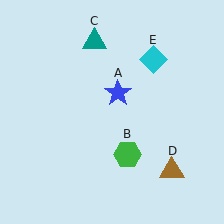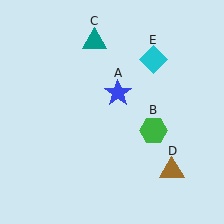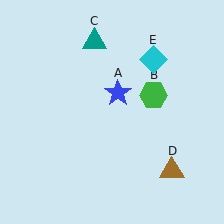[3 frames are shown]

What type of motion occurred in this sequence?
The green hexagon (object B) rotated counterclockwise around the center of the scene.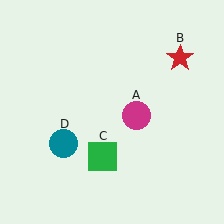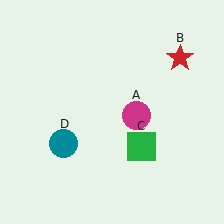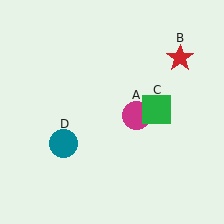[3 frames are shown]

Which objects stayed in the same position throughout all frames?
Magenta circle (object A) and red star (object B) and teal circle (object D) remained stationary.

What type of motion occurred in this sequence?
The green square (object C) rotated counterclockwise around the center of the scene.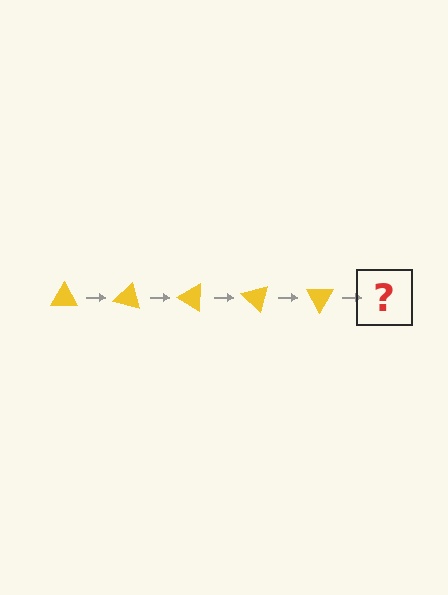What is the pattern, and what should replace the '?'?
The pattern is that the triangle rotates 15 degrees each step. The '?' should be a yellow triangle rotated 75 degrees.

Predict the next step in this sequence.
The next step is a yellow triangle rotated 75 degrees.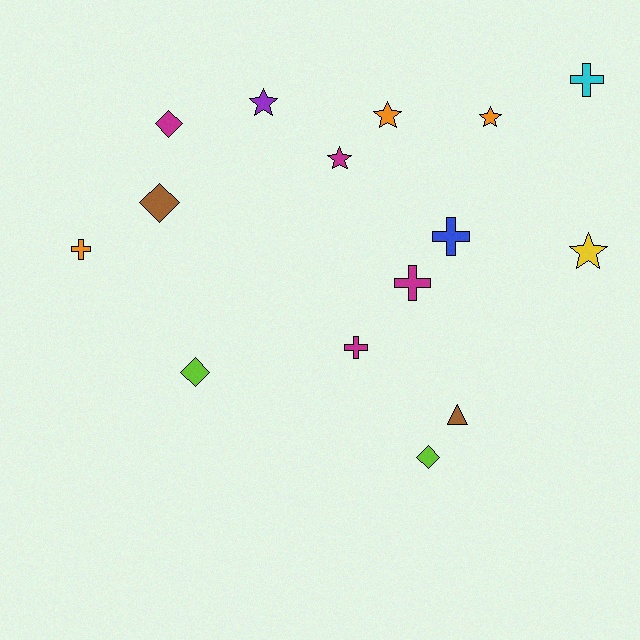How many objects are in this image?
There are 15 objects.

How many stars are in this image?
There are 5 stars.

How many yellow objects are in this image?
There is 1 yellow object.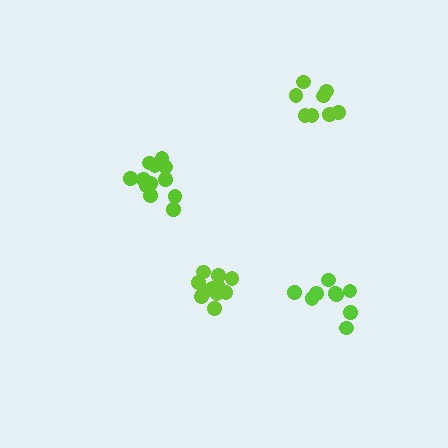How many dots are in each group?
Group 1: 8 dots, Group 2: 12 dots, Group 3: 9 dots, Group 4: 12 dots (41 total).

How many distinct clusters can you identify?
There are 4 distinct clusters.